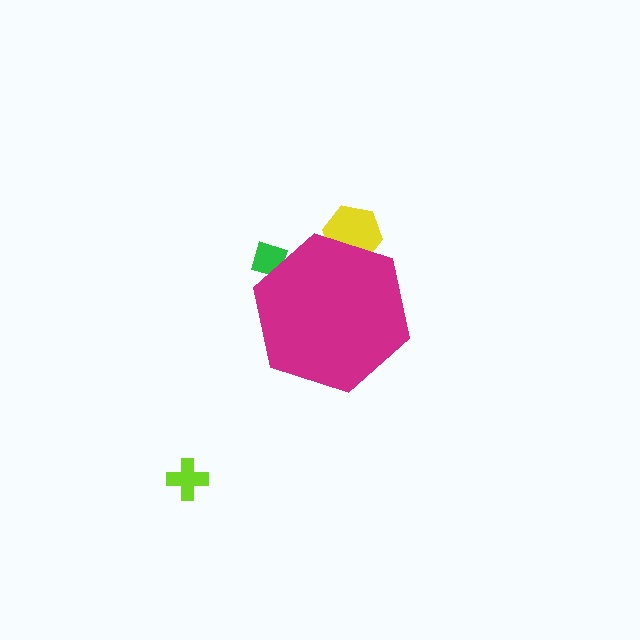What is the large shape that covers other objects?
A magenta hexagon.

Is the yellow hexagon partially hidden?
Yes, the yellow hexagon is partially hidden behind the magenta hexagon.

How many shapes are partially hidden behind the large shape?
2 shapes are partially hidden.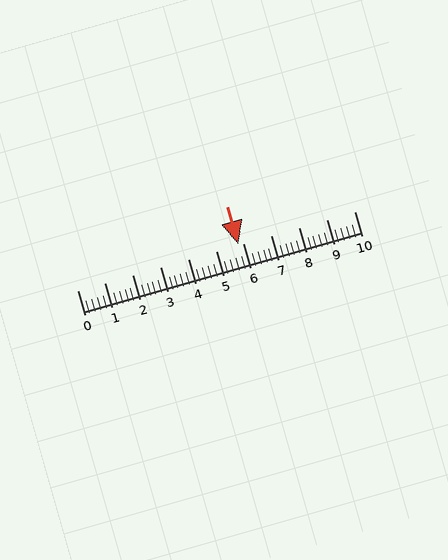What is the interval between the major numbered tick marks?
The major tick marks are spaced 1 units apart.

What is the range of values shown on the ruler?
The ruler shows values from 0 to 10.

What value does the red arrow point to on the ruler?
The red arrow points to approximately 5.8.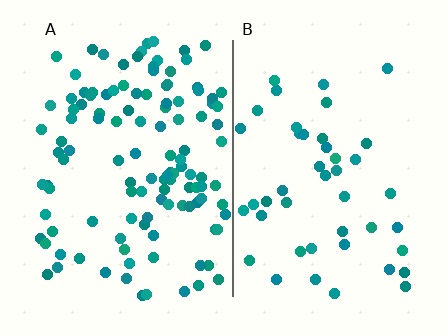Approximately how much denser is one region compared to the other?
Approximately 2.6× — region A over region B.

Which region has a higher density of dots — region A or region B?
A (the left).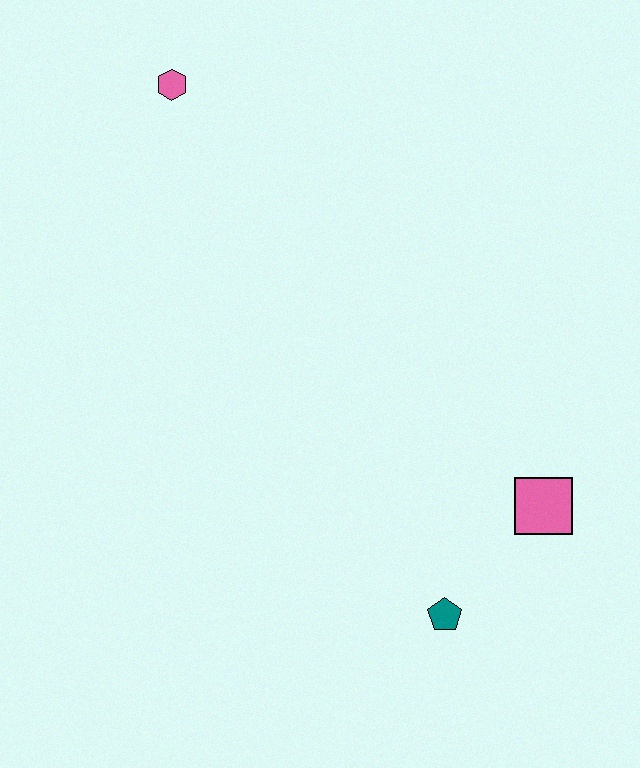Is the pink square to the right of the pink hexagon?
Yes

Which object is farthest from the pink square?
The pink hexagon is farthest from the pink square.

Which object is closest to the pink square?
The teal pentagon is closest to the pink square.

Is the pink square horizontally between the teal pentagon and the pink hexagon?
No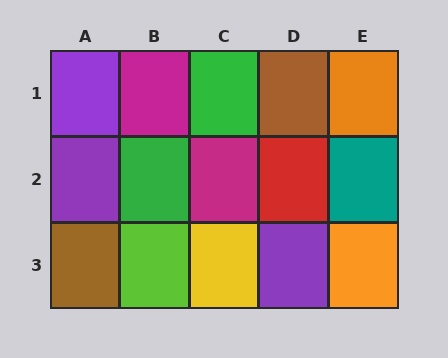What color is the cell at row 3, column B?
Lime.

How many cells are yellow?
1 cell is yellow.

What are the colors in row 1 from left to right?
Purple, magenta, green, brown, orange.